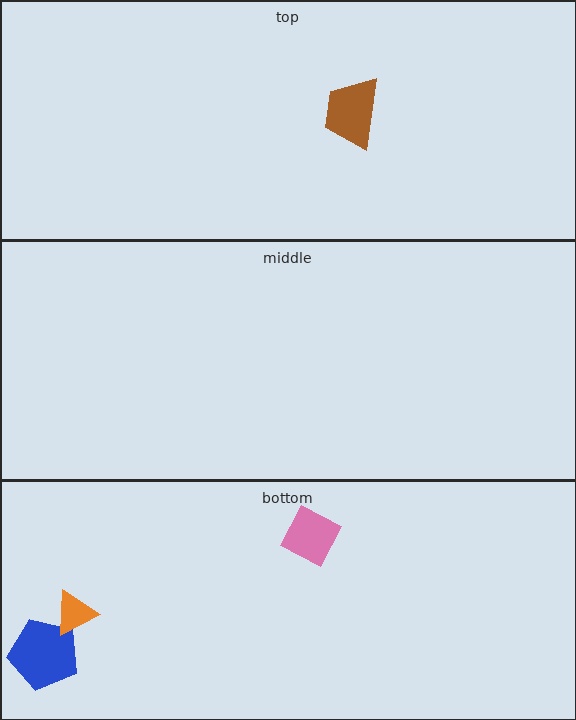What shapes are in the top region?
The brown trapezoid.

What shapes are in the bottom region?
The blue pentagon, the pink diamond, the orange triangle.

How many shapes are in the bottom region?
3.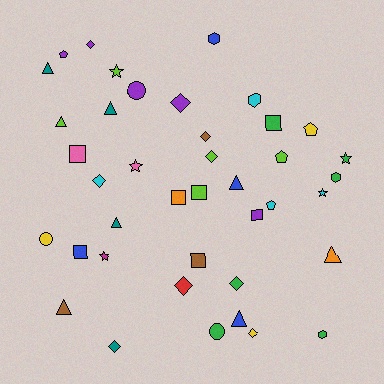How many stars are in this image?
There are 5 stars.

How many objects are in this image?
There are 40 objects.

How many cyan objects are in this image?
There are 4 cyan objects.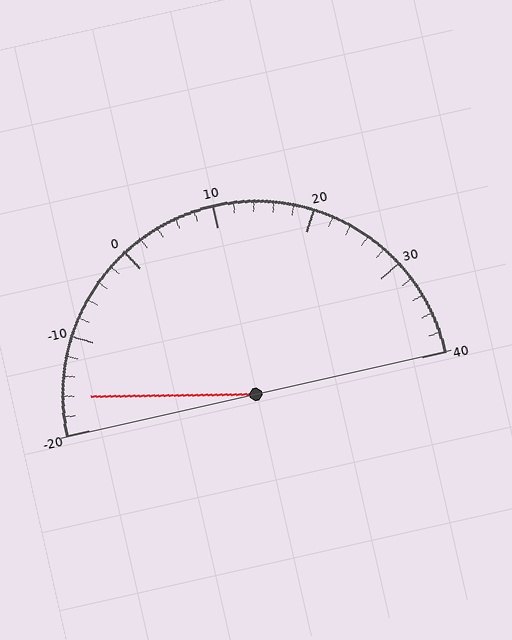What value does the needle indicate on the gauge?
The needle indicates approximately -16.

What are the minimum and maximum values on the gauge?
The gauge ranges from -20 to 40.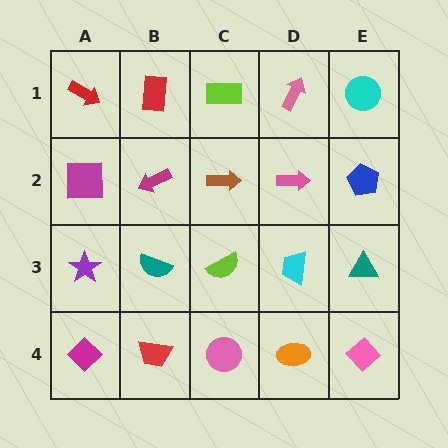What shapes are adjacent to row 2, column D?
A pink arrow (row 1, column D), a cyan trapezoid (row 3, column D), a brown arrow (row 2, column C), a blue pentagon (row 2, column E).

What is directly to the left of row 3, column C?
A teal semicircle.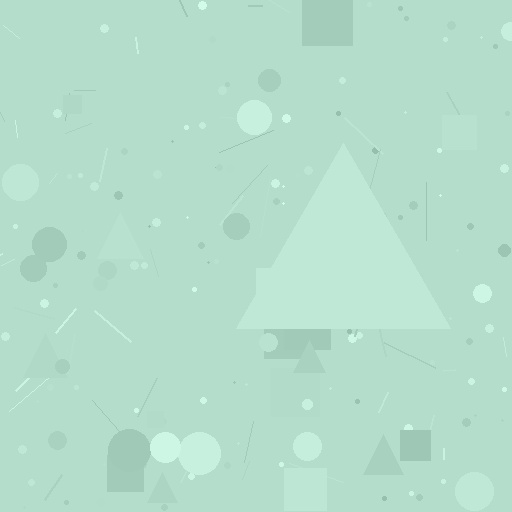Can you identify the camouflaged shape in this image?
The camouflaged shape is a triangle.